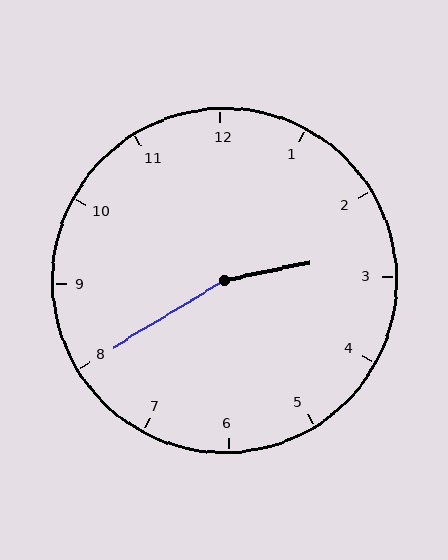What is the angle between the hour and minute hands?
Approximately 160 degrees.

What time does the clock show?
2:40.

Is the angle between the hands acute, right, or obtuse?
It is obtuse.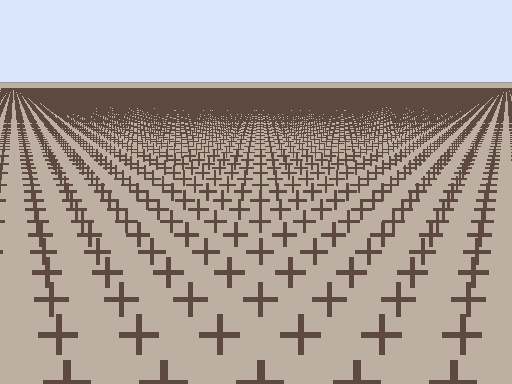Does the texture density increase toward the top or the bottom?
Density increases toward the top.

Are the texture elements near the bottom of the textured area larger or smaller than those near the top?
Larger. Near the bottom, elements are closer to the viewer and appear at a bigger on-screen size.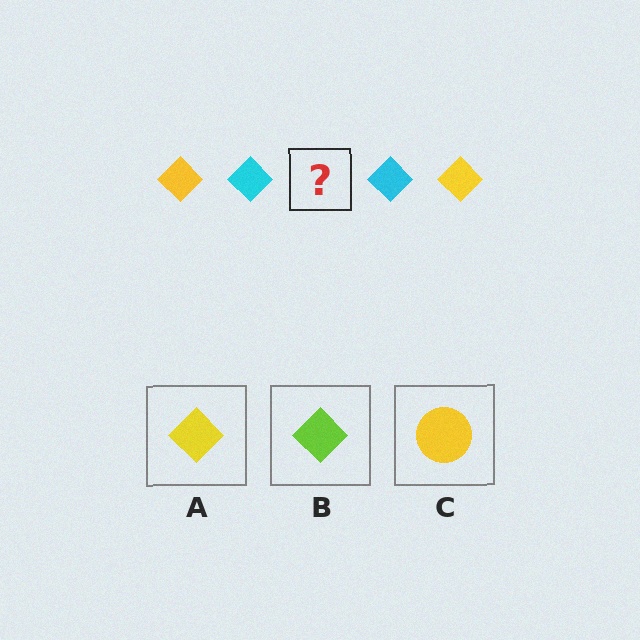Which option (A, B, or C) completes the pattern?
A.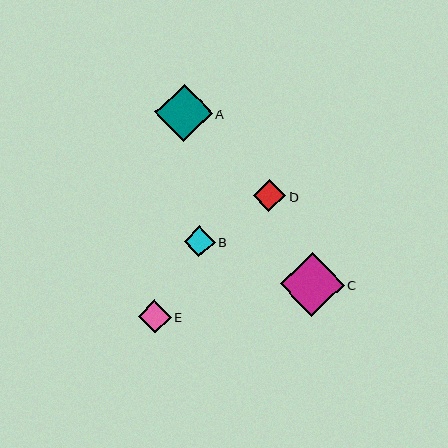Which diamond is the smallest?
Diamond B is the smallest with a size of approximately 31 pixels.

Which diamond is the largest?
Diamond C is the largest with a size of approximately 63 pixels.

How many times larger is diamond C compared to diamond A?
Diamond C is approximately 1.1 times the size of diamond A.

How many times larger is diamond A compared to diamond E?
Diamond A is approximately 1.7 times the size of diamond E.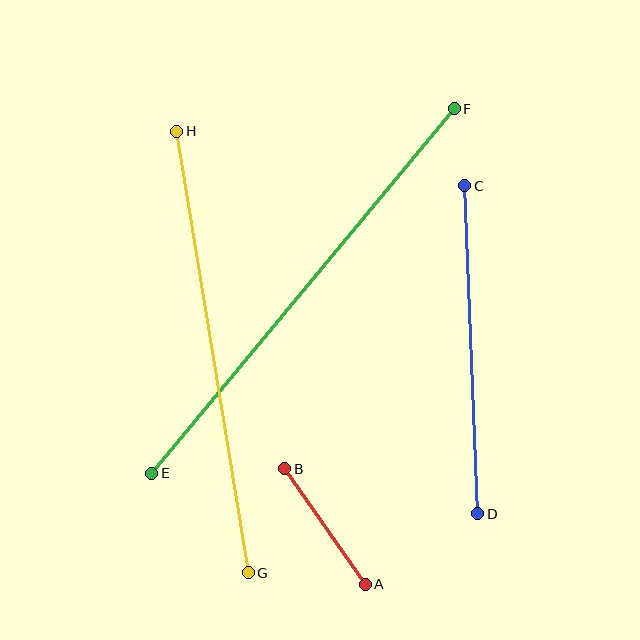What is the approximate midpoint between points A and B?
The midpoint is at approximately (325, 527) pixels.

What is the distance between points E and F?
The distance is approximately 473 pixels.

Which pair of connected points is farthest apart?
Points E and F are farthest apart.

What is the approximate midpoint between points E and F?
The midpoint is at approximately (303, 291) pixels.